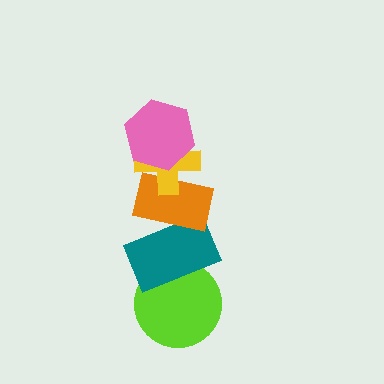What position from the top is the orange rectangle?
The orange rectangle is 3rd from the top.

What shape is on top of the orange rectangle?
The yellow cross is on top of the orange rectangle.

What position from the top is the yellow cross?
The yellow cross is 2nd from the top.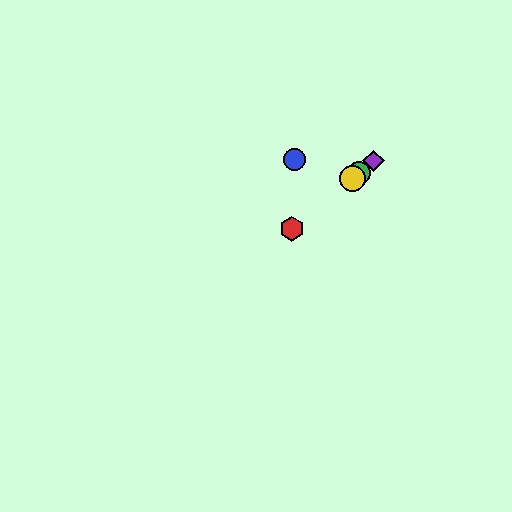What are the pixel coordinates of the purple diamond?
The purple diamond is at (373, 161).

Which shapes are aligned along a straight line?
The red hexagon, the green circle, the yellow circle, the purple diamond are aligned along a straight line.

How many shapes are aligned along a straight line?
4 shapes (the red hexagon, the green circle, the yellow circle, the purple diamond) are aligned along a straight line.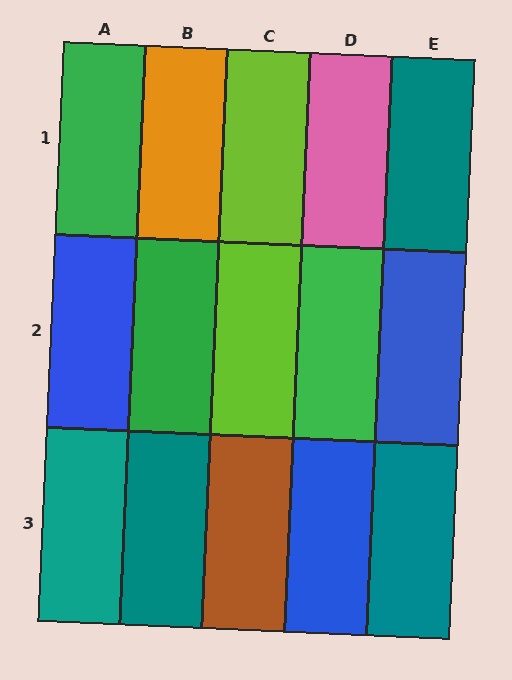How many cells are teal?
4 cells are teal.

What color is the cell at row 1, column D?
Pink.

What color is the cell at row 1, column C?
Lime.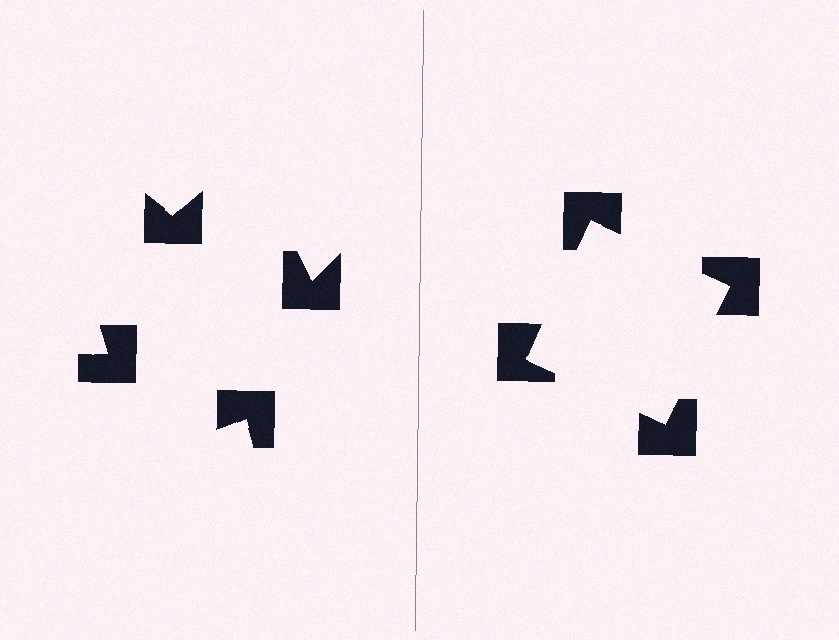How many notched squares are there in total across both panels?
8 — 4 on each side.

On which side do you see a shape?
An illusory square appears on the right side. On the left side the wedge cuts are rotated, so no coherent shape forms.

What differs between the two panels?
The notched squares are positioned identically on both sides; only the wedge orientations differ. On the right they align to a square; on the left they are misaligned.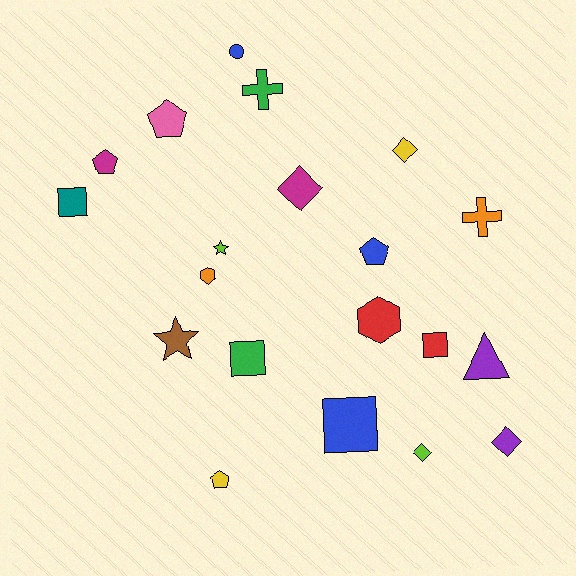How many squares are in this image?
There are 4 squares.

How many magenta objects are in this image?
There are 2 magenta objects.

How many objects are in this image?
There are 20 objects.